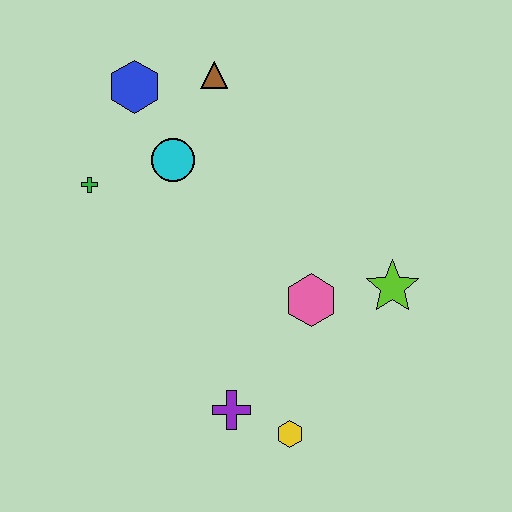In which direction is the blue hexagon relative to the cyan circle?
The blue hexagon is above the cyan circle.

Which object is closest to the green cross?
The cyan circle is closest to the green cross.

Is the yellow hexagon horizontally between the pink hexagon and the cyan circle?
Yes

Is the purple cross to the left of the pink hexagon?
Yes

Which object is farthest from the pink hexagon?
The blue hexagon is farthest from the pink hexagon.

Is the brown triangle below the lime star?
No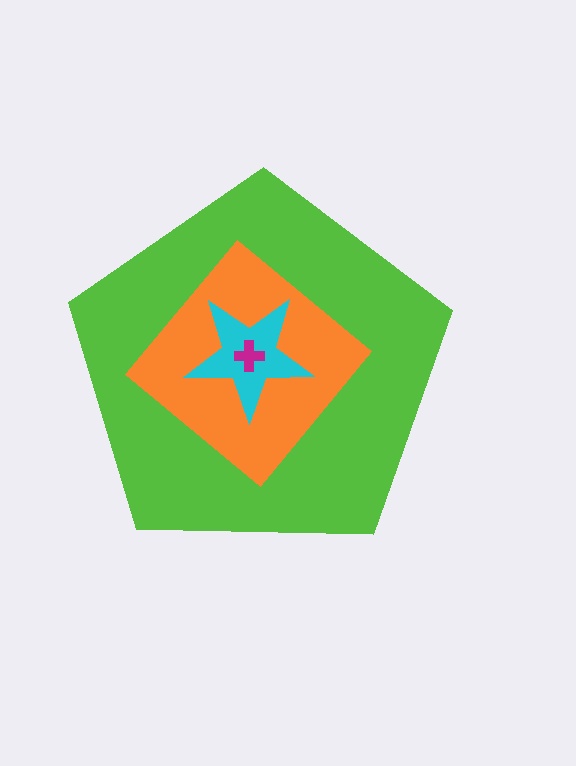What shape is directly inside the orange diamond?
The cyan star.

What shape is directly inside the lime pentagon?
The orange diamond.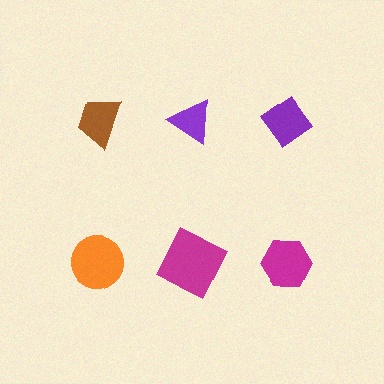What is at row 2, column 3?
A magenta hexagon.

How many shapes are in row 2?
3 shapes.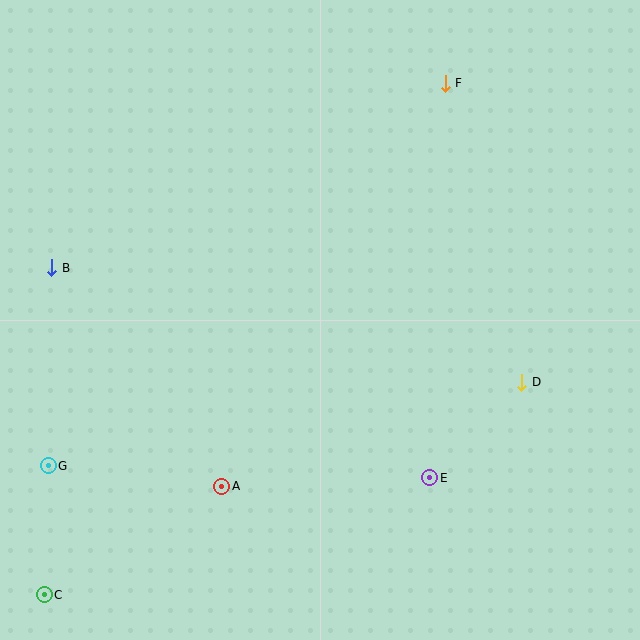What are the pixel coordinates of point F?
Point F is at (445, 83).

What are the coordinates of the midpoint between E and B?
The midpoint between E and B is at (241, 373).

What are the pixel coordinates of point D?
Point D is at (522, 382).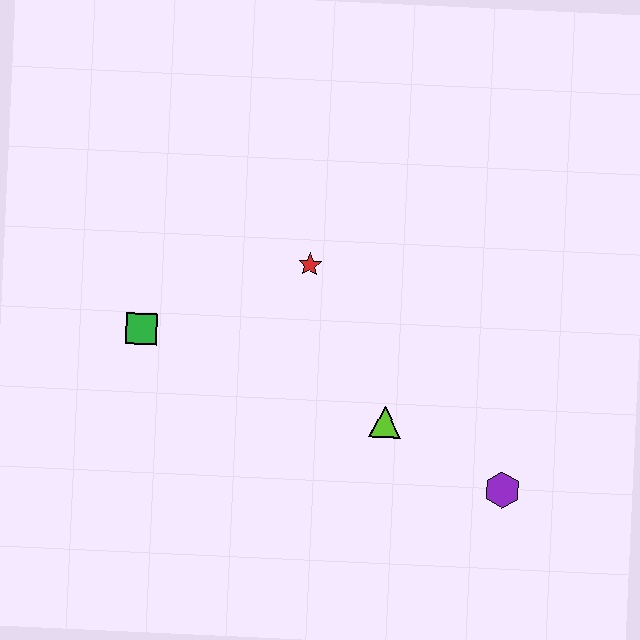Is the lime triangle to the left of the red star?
No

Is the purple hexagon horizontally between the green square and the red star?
No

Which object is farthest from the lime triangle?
The green square is farthest from the lime triangle.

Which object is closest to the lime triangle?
The purple hexagon is closest to the lime triangle.